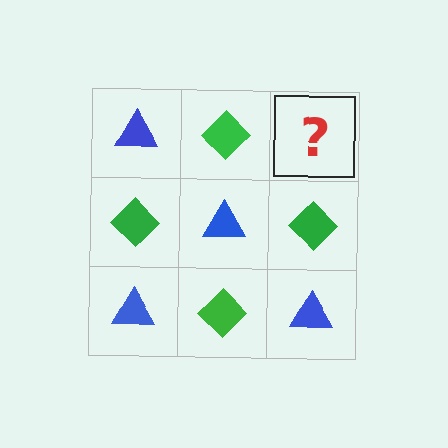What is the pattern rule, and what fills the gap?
The rule is that it alternates blue triangle and green diamond in a checkerboard pattern. The gap should be filled with a blue triangle.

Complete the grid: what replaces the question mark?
The question mark should be replaced with a blue triangle.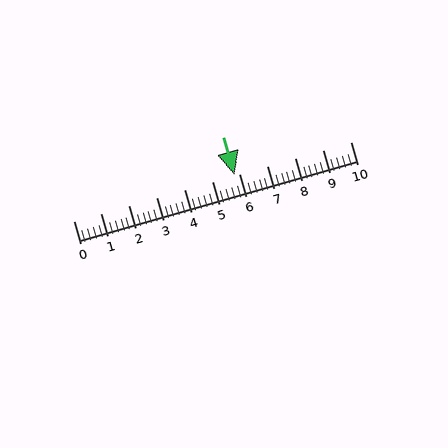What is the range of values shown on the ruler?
The ruler shows values from 0 to 10.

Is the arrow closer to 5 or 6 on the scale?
The arrow is closer to 6.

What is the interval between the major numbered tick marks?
The major tick marks are spaced 1 units apart.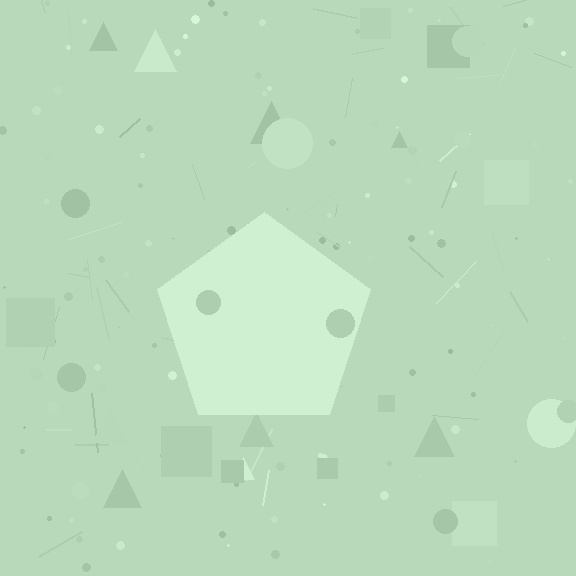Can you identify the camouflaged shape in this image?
The camouflaged shape is a pentagon.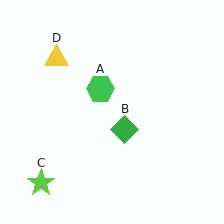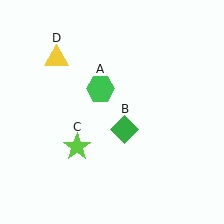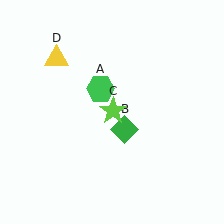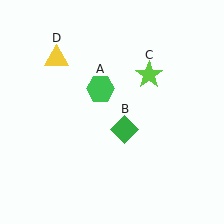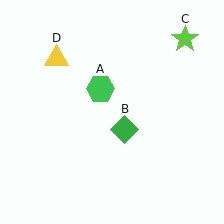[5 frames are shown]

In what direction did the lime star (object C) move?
The lime star (object C) moved up and to the right.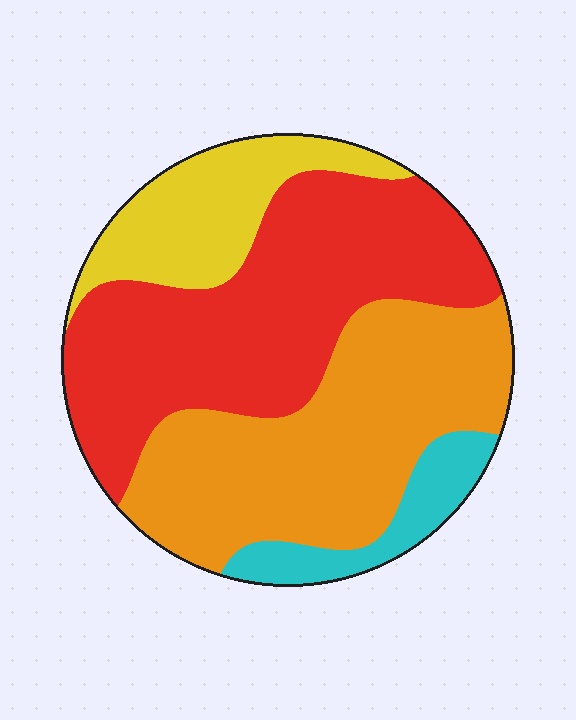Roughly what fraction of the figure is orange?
Orange covers around 35% of the figure.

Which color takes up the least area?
Cyan, at roughly 10%.